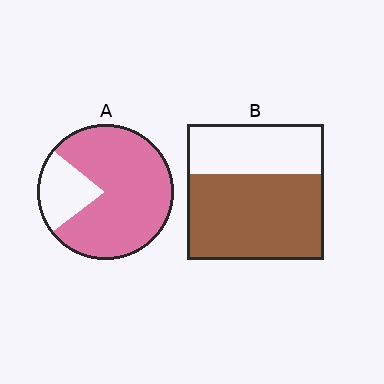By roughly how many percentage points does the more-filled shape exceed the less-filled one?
By roughly 15 percentage points (A over B).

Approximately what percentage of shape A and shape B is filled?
A is approximately 80% and B is approximately 65%.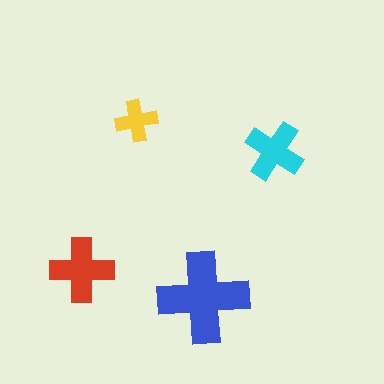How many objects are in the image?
There are 4 objects in the image.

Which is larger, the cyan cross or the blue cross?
The blue one.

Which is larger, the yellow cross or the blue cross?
The blue one.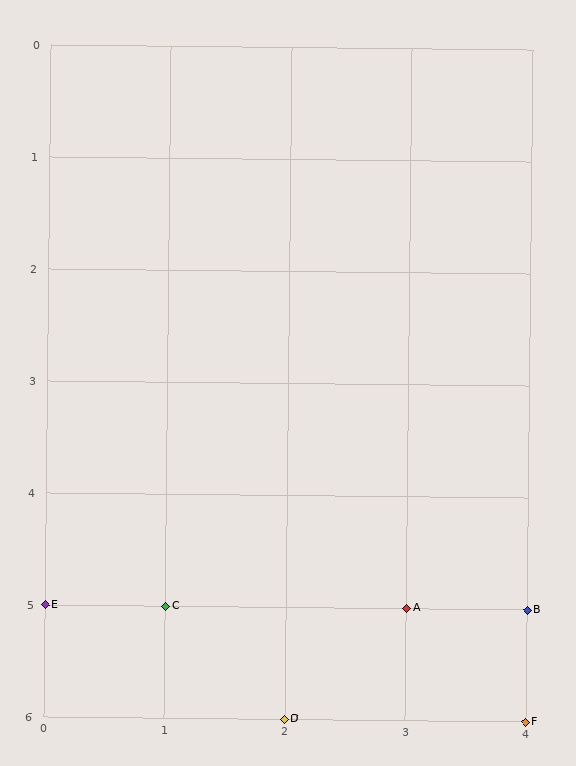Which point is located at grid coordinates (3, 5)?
Point A is at (3, 5).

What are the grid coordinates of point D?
Point D is at grid coordinates (2, 6).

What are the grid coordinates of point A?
Point A is at grid coordinates (3, 5).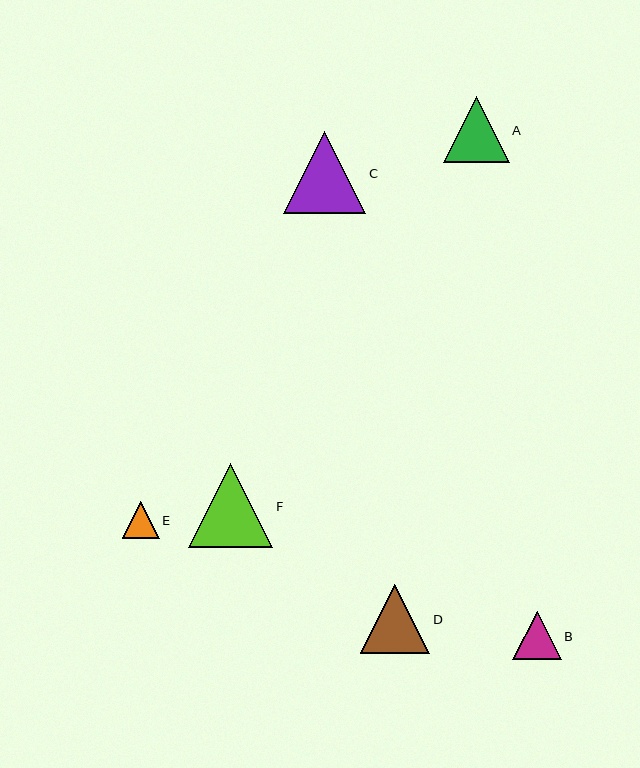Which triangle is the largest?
Triangle F is the largest with a size of approximately 84 pixels.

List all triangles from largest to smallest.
From largest to smallest: F, C, D, A, B, E.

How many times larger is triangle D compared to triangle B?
Triangle D is approximately 1.4 times the size of triangle B.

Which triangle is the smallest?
Triangle E is the smallest with a size of approximately 37 pixels.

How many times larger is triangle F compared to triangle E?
Triangle F is approximately 2.3 times the size of triangle E.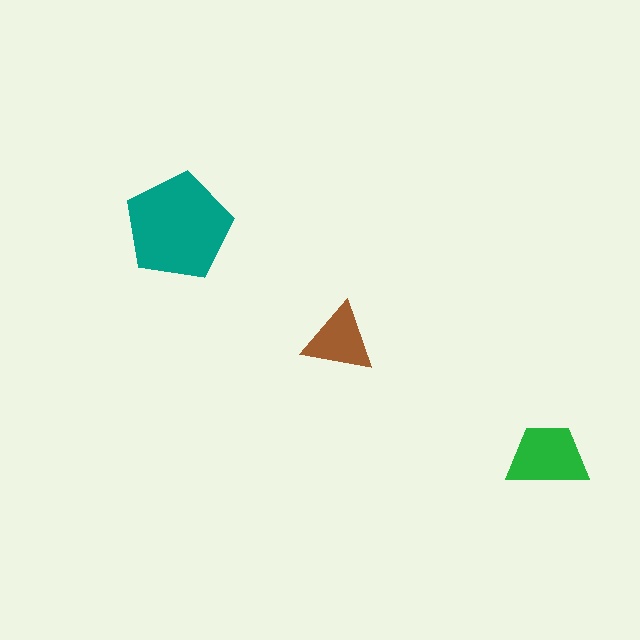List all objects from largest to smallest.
The teal pentagon, the green trapezoid, the brown triangle.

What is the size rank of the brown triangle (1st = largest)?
3rd.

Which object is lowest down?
The green trapezoid is bottommost.